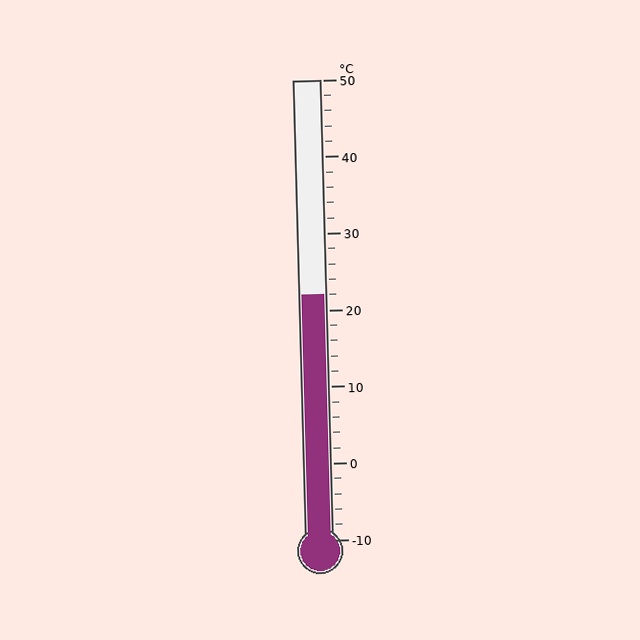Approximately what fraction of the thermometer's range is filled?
The thermometer is filled to approximately 55% of its range.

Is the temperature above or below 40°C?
The temperature is below 40°C.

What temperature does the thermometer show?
The thermometer shows approximately 22°C.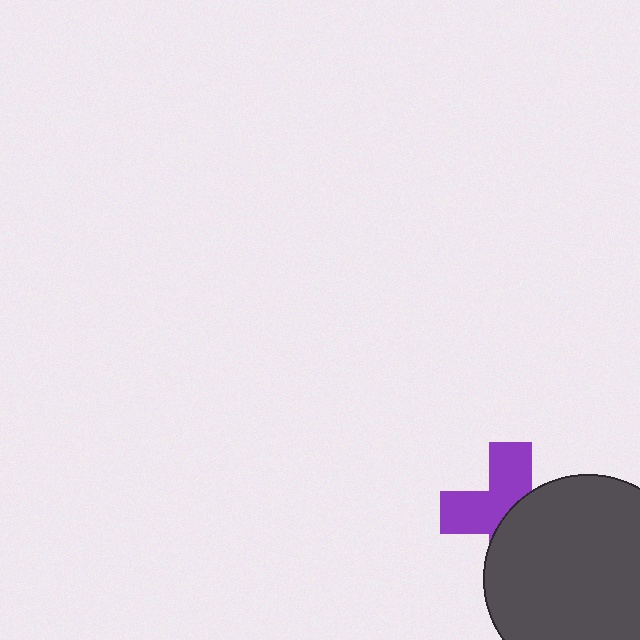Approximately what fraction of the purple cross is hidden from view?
Roughly 51% of the purple cross is hidden behind the dark gray circle.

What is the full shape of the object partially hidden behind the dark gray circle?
The partially hidden object is a purple cross.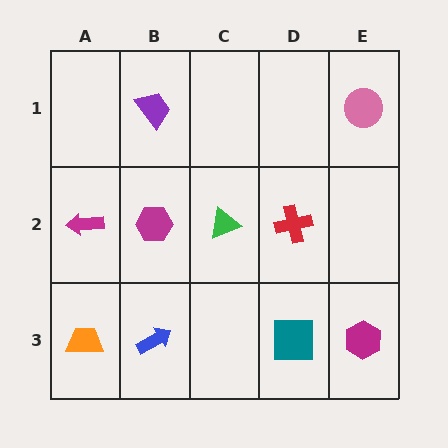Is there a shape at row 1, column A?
No, that cell is empty.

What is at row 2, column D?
A red cross.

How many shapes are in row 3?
4 shapes.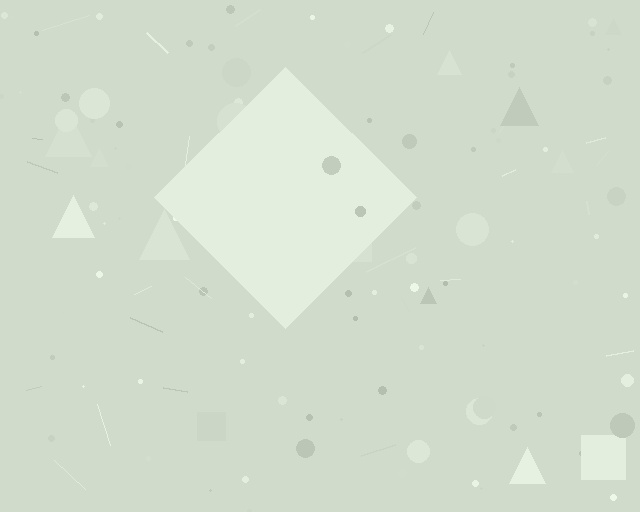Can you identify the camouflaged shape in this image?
The camouflaged shape is a diamond.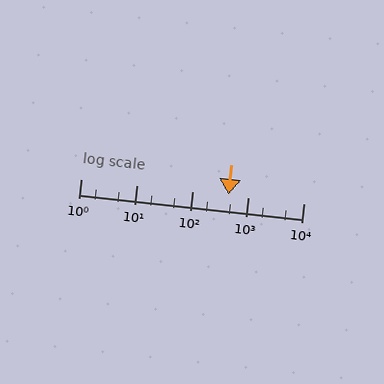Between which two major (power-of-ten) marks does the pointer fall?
The pointer is between 100 and 1000.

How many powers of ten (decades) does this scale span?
The scale spans 4 decades, from 1 to 10000.